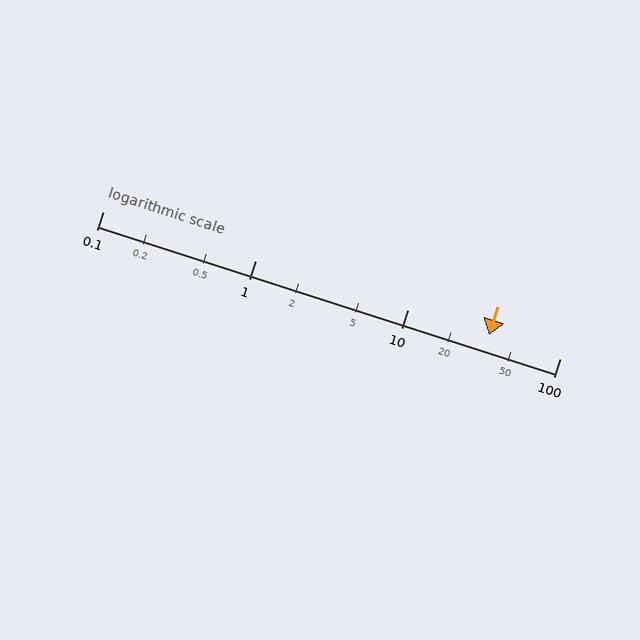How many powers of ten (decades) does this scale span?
The scale spans 3 decades, from 0.1 to 100.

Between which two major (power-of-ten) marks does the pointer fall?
The pointer is between 10 and 100.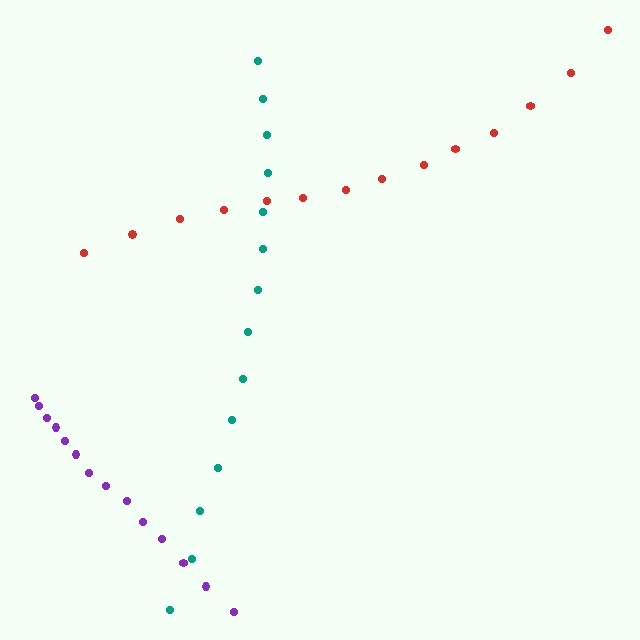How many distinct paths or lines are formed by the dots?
There are 3 distinct paths.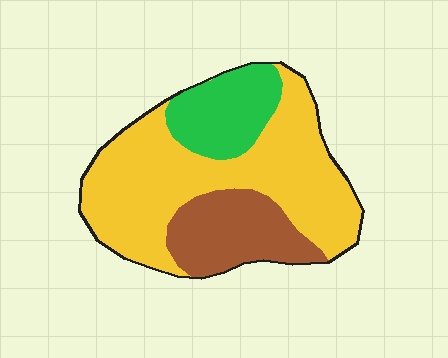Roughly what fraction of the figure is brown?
Brown takes up about one fifth (1/5) of the figure.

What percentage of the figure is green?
Green takes up about one sixth (1/6) of the figure.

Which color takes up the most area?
Yellow, at roughly 60%.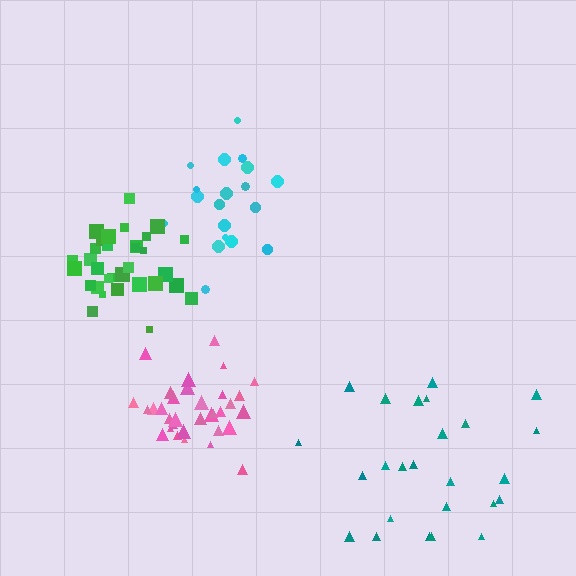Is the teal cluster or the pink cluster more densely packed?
Pink.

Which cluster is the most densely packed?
Pink.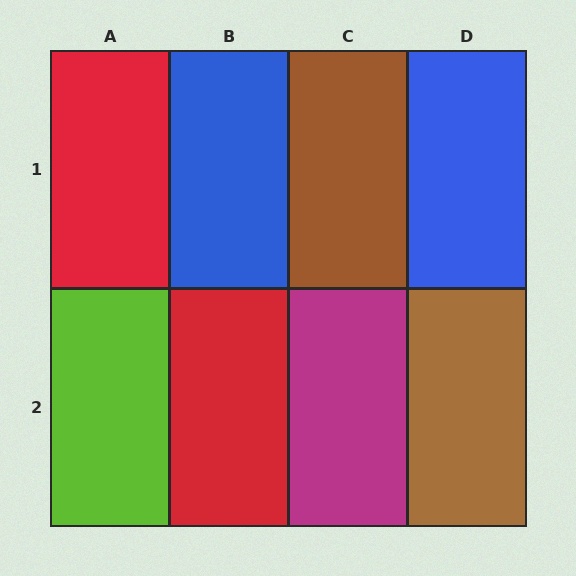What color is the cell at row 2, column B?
Red.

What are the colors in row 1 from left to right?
Red, blue, brown, blue.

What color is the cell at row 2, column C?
Magenta.